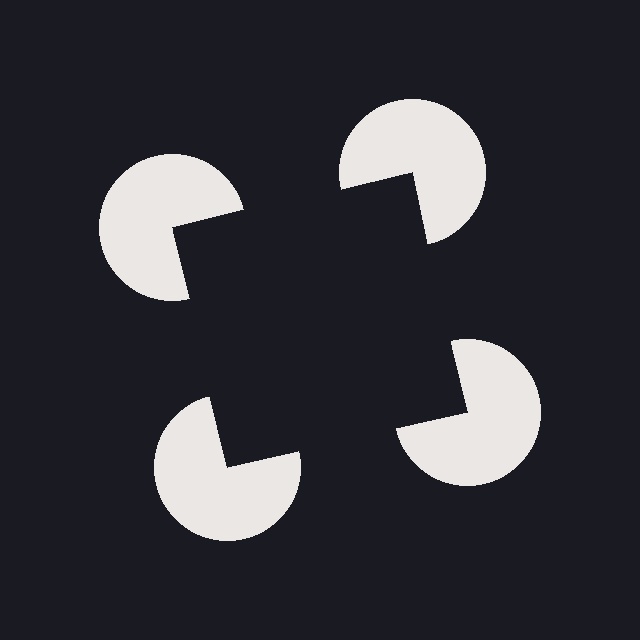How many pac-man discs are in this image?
There are 4 — one at each vertex of the illusory square.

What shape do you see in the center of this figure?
An illusory square — its edges are inferred from the aligned wedge cuts in the pac-man discs, not physically drawn.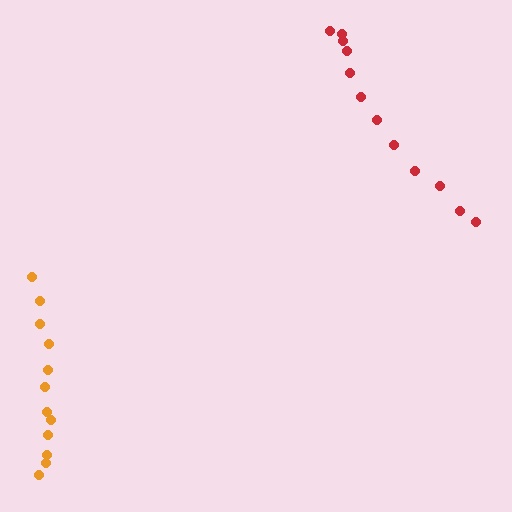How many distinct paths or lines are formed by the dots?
There are 2 distinct paths.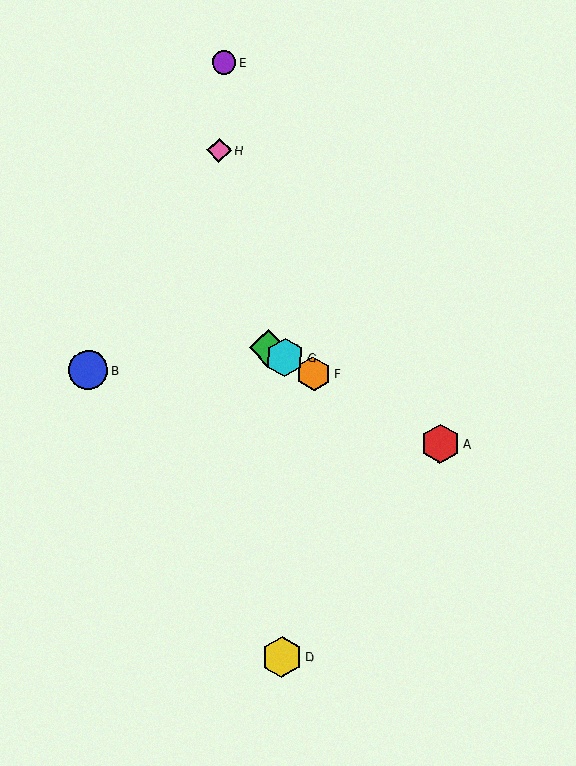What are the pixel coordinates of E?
Object E is at (224, 62).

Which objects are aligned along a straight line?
Objects A, C, F, G are aligned along a straight line.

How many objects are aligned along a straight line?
4 objects (A, C, F, G) are aligned along a straight line.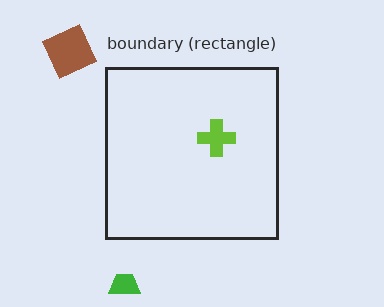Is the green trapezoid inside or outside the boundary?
Outside.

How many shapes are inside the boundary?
1 inside, 2 outside.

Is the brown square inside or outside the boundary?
Outside.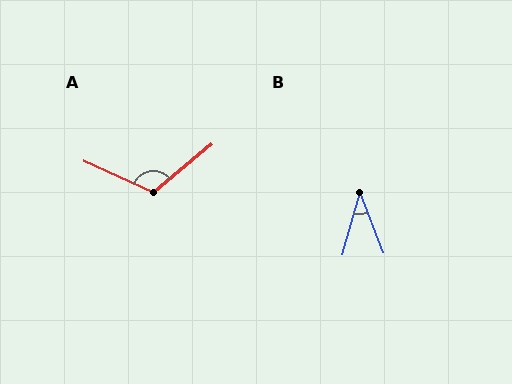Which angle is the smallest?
B, at approximately 37 degrees.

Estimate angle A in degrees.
Approximately 116 degrees.